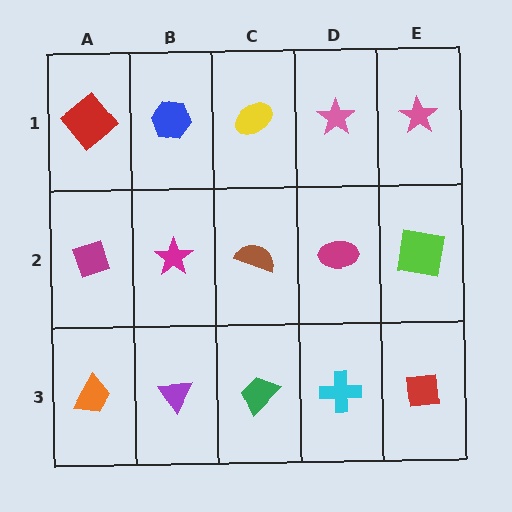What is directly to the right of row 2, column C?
A magenta ellipse.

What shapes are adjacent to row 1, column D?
A magenta ellipse (row 2, column D), a yellow ellipse (row 1, column C), a pink star (row 1, column E).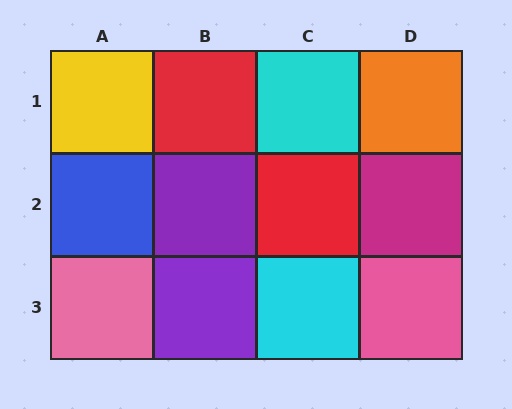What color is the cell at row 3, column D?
Pink.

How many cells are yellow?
1 cell is yellow.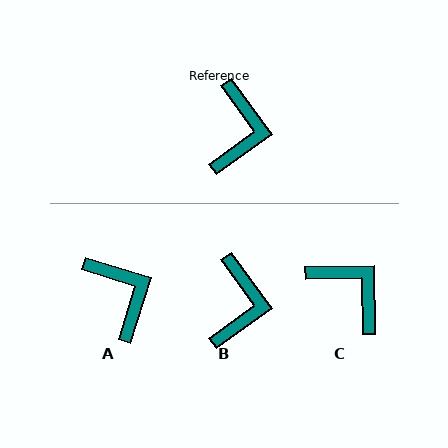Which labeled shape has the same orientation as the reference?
B.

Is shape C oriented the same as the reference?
No, it is off by about 55 degrees.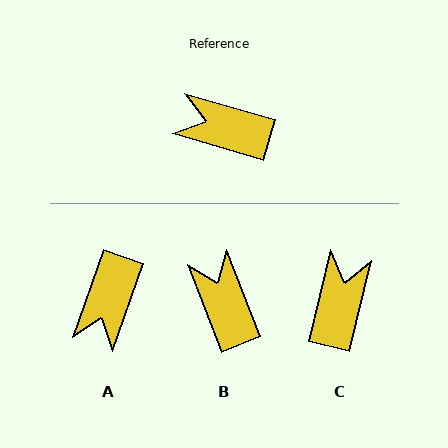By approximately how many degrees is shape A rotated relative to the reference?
Approximately 87 degrees counter-clockwise.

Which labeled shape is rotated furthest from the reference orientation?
C, about 88 degrees away.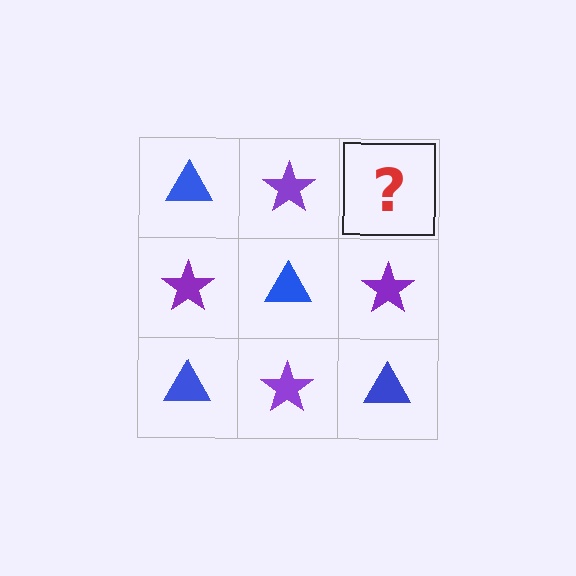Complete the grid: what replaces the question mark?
The question mark should be replaced with a blue triangle.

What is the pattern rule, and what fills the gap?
The rule is that it alternates blue triangle and purple star in a checkerboard pattern. The gap should be filled with a blue triangle.